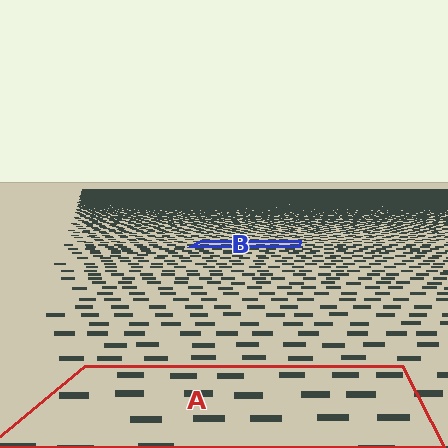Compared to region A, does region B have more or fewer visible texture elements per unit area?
Region B has more texture elements per unit area — they are packed more densely because it is farther away.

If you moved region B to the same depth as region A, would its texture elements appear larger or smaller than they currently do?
They would appear larger. At a closer depth, the same texture elements are projected at a bigger on-screen size.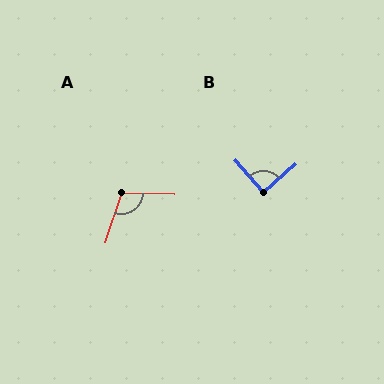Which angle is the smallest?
B, at approximately 90 degrees.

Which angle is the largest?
A, at approximately 106 degrees.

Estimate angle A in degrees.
Approximately 106 degrees.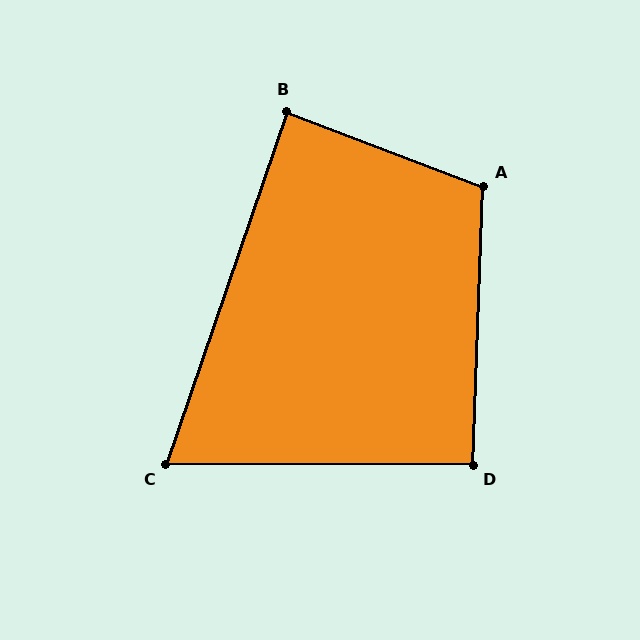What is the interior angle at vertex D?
Approximately 92 degrees (approximately right).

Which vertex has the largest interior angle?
A, at approximately 109 degrees.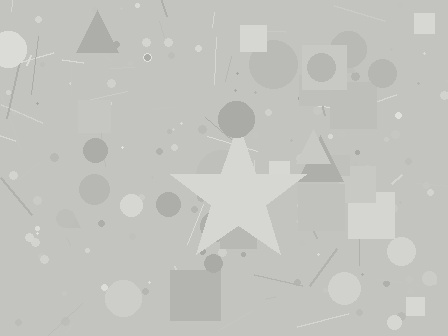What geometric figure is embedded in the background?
A star is embedded in the background.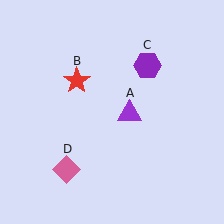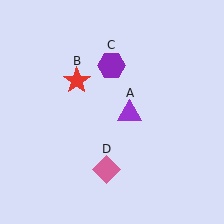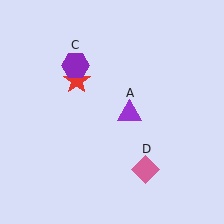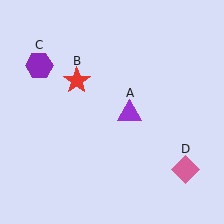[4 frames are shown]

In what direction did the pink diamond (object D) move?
The pink diamond (object D) moved right.